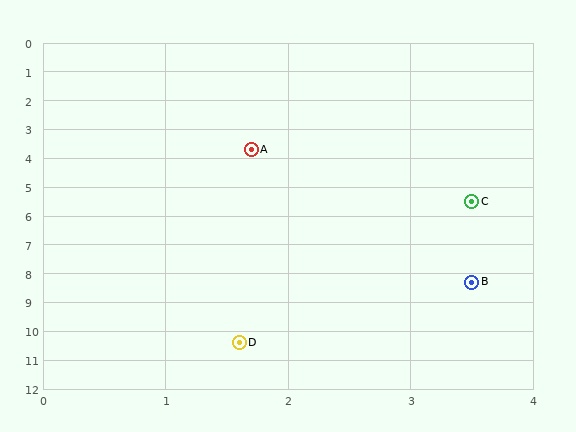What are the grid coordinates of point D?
Point D is at approximately (1.6, 10.4).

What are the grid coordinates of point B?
Point B is at approximately (3.5, 8.3).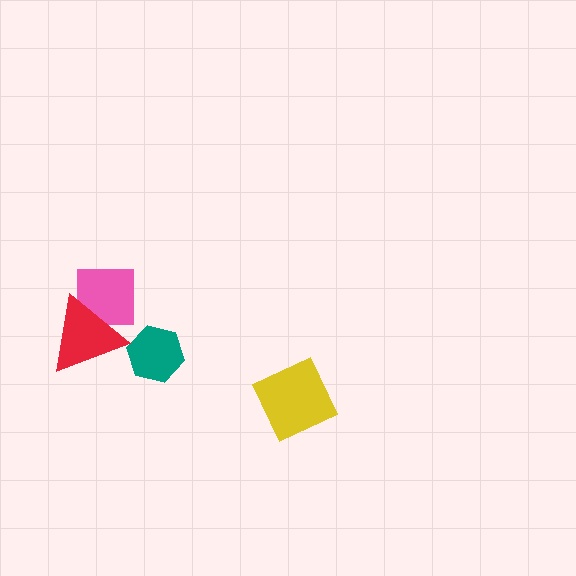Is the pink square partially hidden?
Yes, it is partially covered by another shape.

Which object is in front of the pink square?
The red triangle is in front of the pink square.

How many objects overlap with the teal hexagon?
0 objects overlap with the teal hexagon.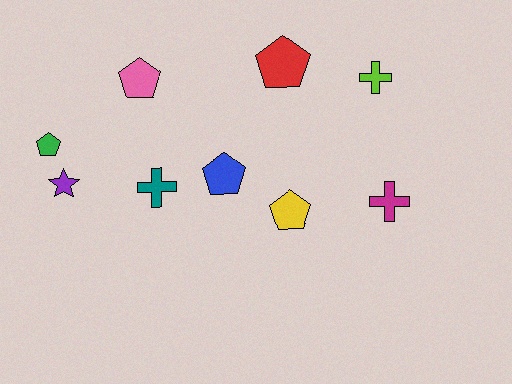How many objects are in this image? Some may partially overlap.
There are 9 objects.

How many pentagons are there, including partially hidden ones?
There are 5 pentagons.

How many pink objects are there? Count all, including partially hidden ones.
There is 1 pink object.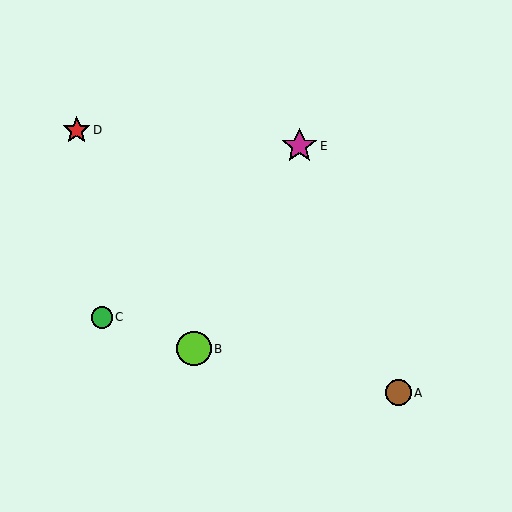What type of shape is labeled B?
Shape B is a lime circle.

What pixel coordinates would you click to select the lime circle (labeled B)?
Click at (194, 349) to select the lime circle B.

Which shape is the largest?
The magenta star (labeled E) is the largest.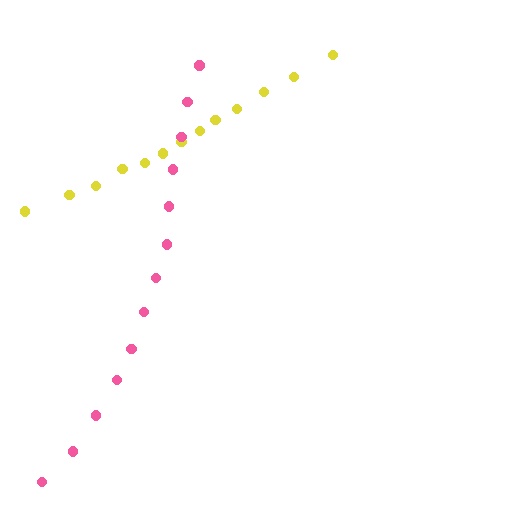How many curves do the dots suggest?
There are 2 distinct paths.